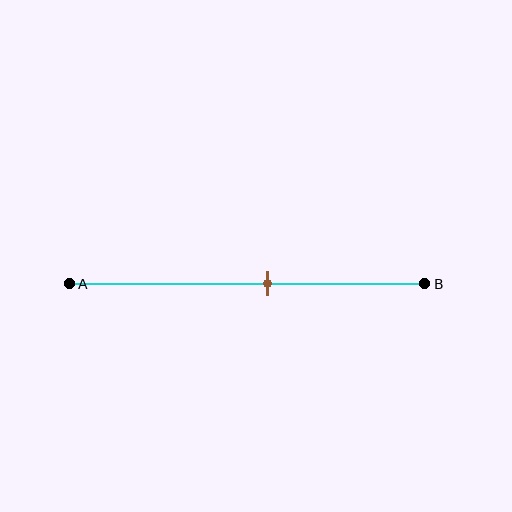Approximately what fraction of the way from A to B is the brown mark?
The brown mark is approximately 55% of the way from A to B.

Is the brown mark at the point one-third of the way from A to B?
No, the mark is at about 55% from A, not at the 33% one-third point.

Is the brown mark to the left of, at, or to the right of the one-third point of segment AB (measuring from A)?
The brown mark is to the right of the one-third point of segment AB.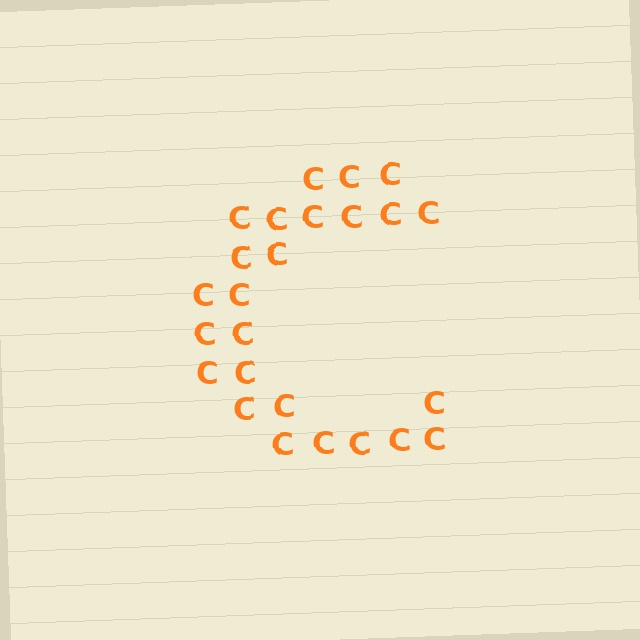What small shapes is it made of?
It is made of small letter C's.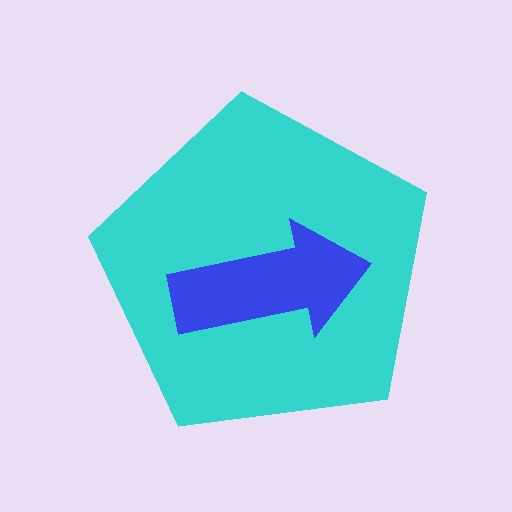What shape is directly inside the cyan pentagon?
The blue arrow.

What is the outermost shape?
The cyan pentagon.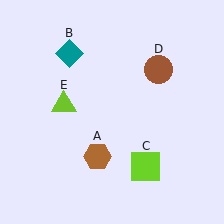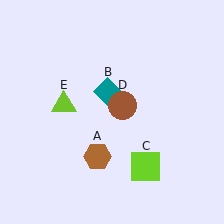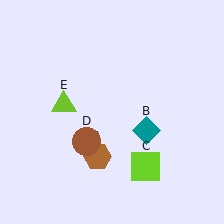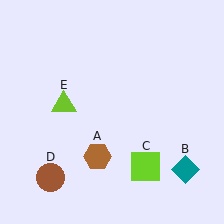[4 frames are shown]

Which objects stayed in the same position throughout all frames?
Brown hexagon (object A) and lime square (object C) and lime triangle (object E) remained stationary.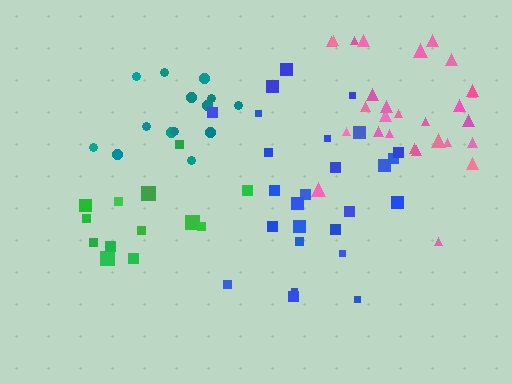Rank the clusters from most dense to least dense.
teal, pink, blue, green.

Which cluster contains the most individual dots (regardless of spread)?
Pink (28).